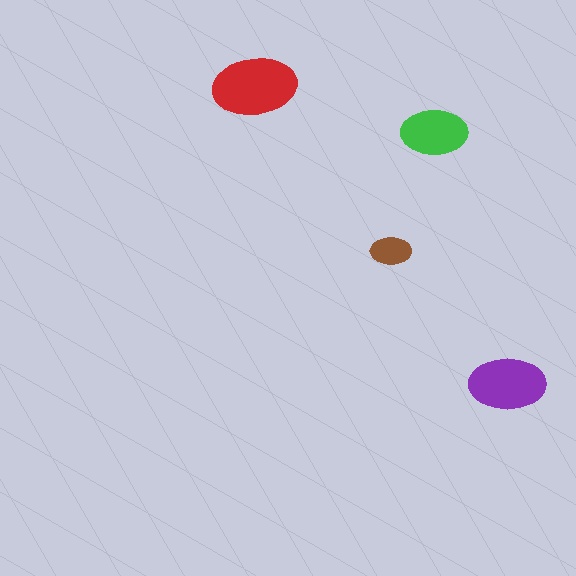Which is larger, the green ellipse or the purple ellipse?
The purple one.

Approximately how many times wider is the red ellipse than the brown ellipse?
About 2 times wider.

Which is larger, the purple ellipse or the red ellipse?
The red one.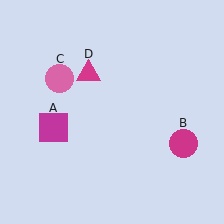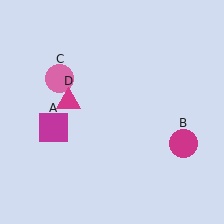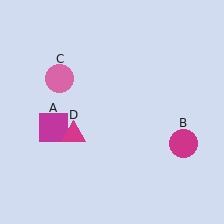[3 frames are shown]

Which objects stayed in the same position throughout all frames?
Magenta square (object A) and magenta circle (object B) and pink circle (object C) remained stationary.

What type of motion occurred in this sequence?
The magenta triangle (object D) rotated counterclockwise around the center of the scene.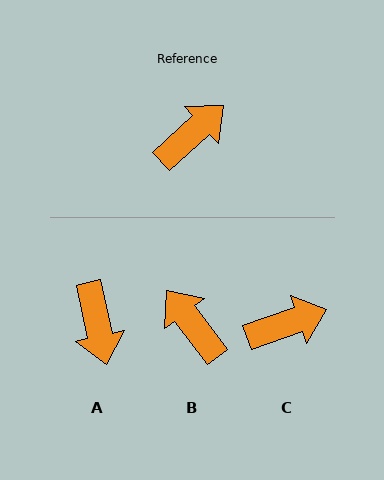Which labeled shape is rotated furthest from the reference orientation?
A, about 120 degrees away.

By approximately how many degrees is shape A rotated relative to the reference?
Approximately 120 degrees clockwise.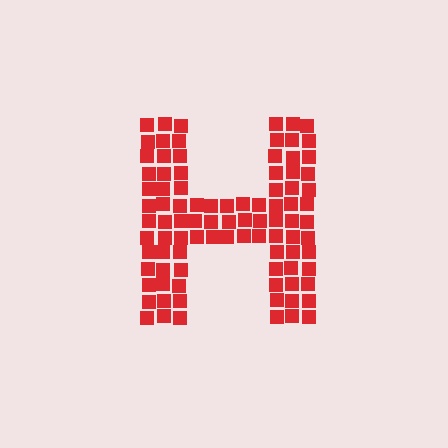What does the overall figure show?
The overall figure shows the letter H.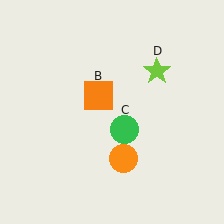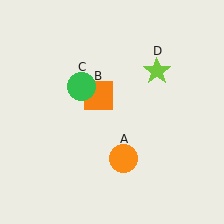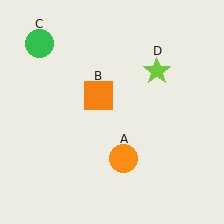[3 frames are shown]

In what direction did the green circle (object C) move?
The green circle (object C) moved up and to the left.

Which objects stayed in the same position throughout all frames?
Orange circle (object A) and orange square (object B) and lime star (object D) remained stationary.